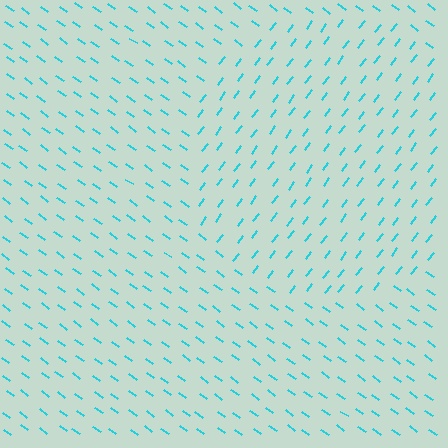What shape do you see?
I see a circle.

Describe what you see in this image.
The image is filled with small cyan line segments. A circle region in the image has lines oriented differently from the surrounding lines, creating a visible texture boundary.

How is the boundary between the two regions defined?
The boundary is defined purely by a change in line orientation (approximately 89 degrees difference). All lines are the same color and thickness.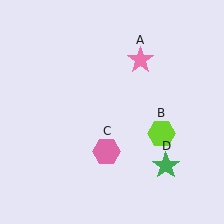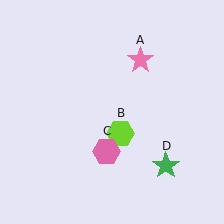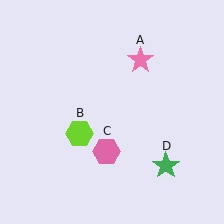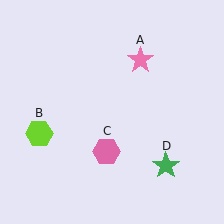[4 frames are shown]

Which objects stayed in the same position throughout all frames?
Pink star (object A) and pink hexagon (object C) and green star (object D) remained stationary.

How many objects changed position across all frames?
1 object changed position: lime hexagon (object B).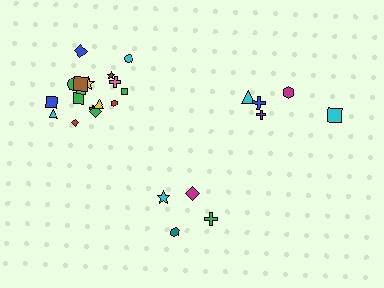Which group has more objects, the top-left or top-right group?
The top-left group.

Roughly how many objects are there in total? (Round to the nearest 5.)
Roughly 25 objects in total.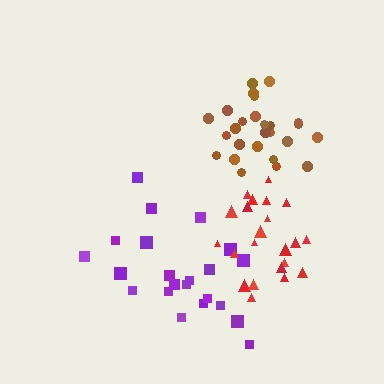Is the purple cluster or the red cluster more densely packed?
Red.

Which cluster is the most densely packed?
Brown.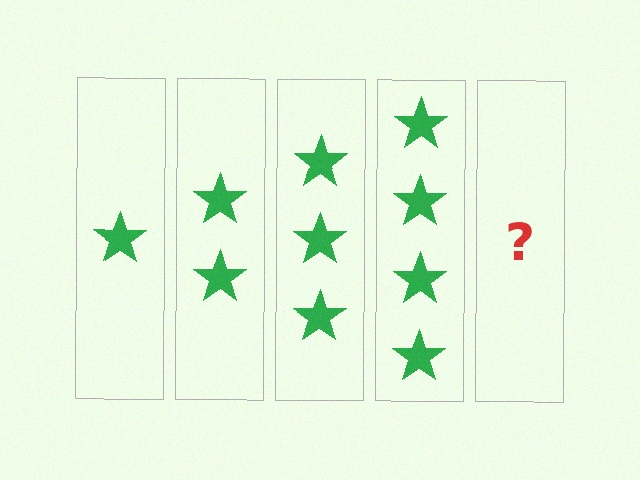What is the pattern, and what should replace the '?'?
The pattern is that each step adds one more star. The '?' should be 5 stars.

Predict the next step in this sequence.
The next step is 5 stars.